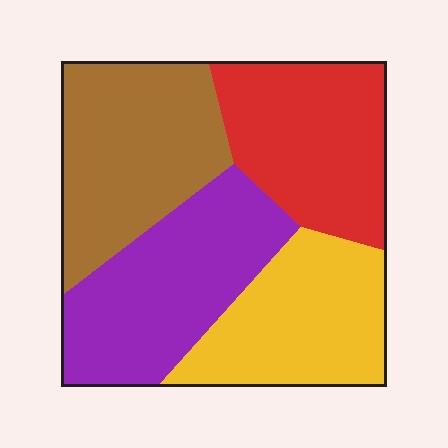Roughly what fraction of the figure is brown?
Brown covers roughly 25% of the figure.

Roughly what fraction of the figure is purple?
Purple covers 27% of the figure.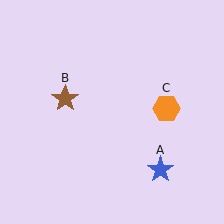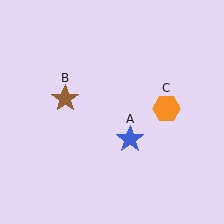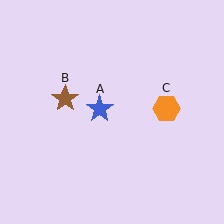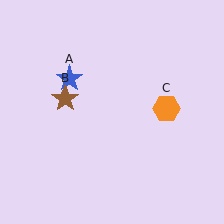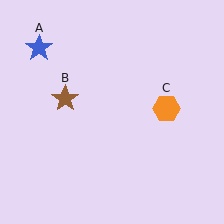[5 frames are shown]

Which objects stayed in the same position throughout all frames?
Brown star (object B) and orange hexagon (object C) remained stationary.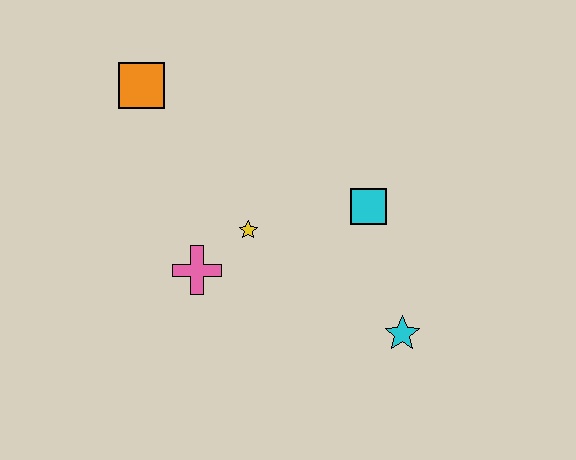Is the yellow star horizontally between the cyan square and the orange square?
Yes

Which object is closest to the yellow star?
The pink cross is closest to the yellow star.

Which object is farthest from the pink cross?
The cyan star is farthest from the pink cross.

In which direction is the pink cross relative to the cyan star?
The pink cross is to the left of the cyan star.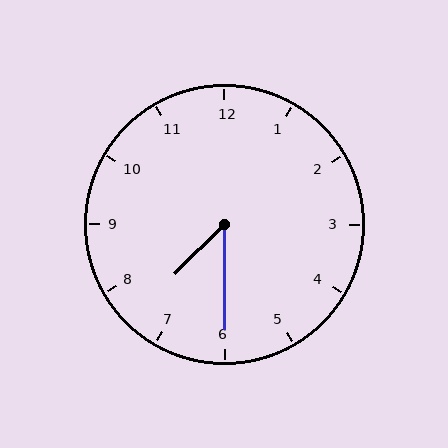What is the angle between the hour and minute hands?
Approximately 45 degrees.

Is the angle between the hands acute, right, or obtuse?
It is acute.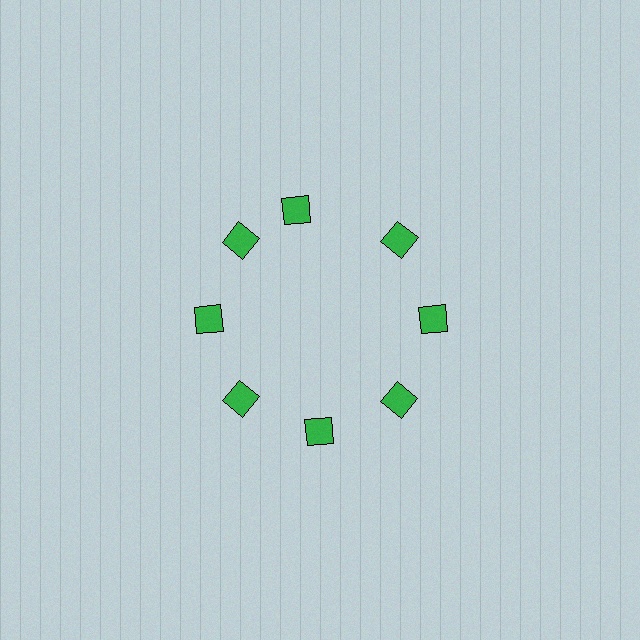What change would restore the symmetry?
The symmetry would be restored by rotating it back into even spacing with its neighbors so that all 8 diamonds sit at equal angles and equal distance from the center.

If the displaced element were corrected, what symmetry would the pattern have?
It would have 8-fold rotational symmetry — the pattern would map onto itself every 45 degrees.